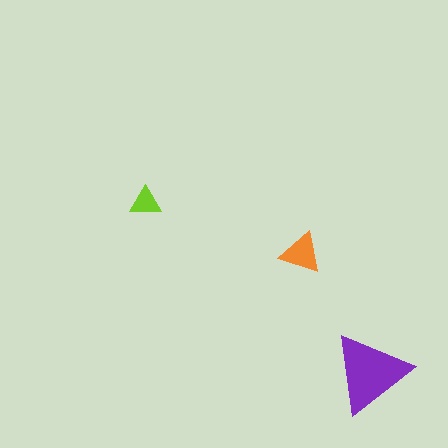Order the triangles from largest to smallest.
the purple one, the orange one, the lime one.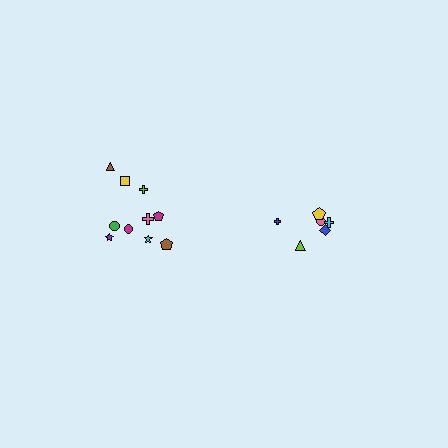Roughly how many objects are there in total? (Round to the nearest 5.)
Roughly 15 objects in total.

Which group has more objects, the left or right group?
The left group.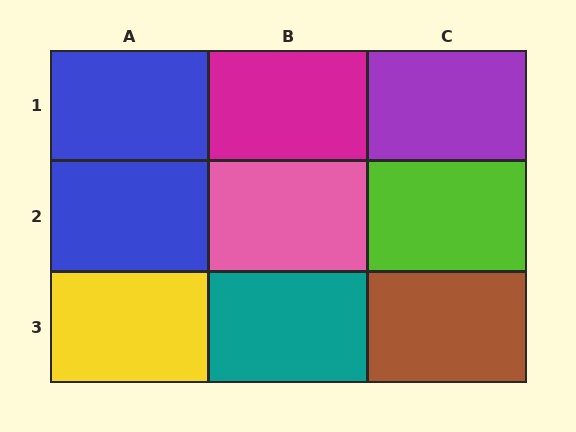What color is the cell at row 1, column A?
Blue.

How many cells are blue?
2 cells are blue.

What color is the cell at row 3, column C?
Brown.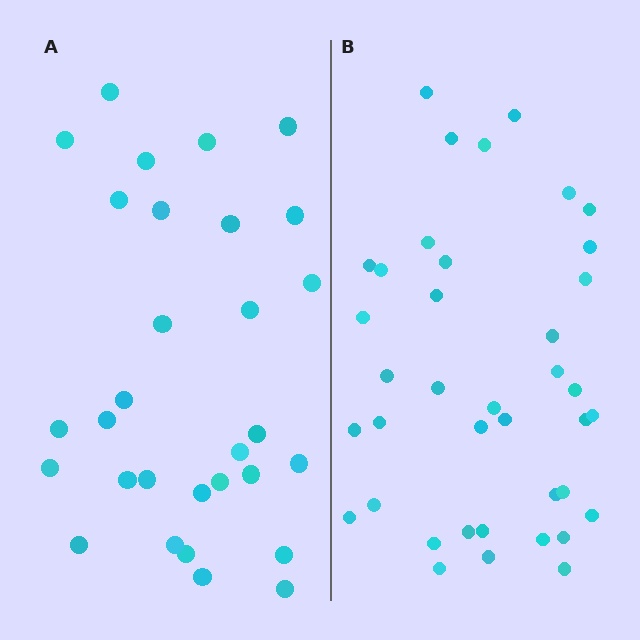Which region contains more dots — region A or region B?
Region B (the right region) has more dots.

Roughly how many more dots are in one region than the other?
Region B has roughly 8 or so more dots than region A.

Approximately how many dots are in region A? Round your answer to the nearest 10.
About 30 dots.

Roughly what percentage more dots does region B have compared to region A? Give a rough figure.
About 30% more.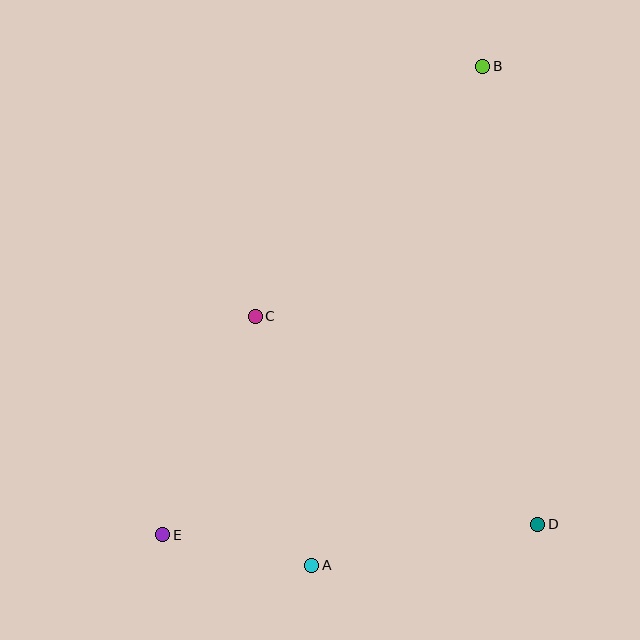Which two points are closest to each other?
Points A and E are closest to each other.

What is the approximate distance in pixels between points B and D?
The distance between B and D is approximately 461 pixels.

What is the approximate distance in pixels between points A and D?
The distance between A and D is approximately 230 pixels.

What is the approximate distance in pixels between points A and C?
The distance between A and C is approximately 255 pixels.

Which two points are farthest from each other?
Points B and E are farthest from each other.